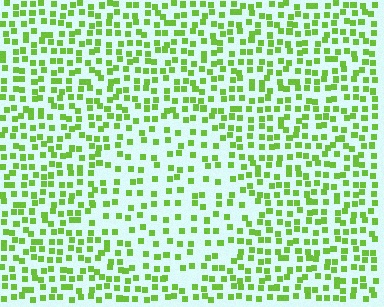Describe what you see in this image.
The image contains small lime elements arranged at two different densities. A circle-shaped region is visible where the elements are less densely packed than the surrounding area.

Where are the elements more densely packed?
The elements are more densely packed outside the circle boundary.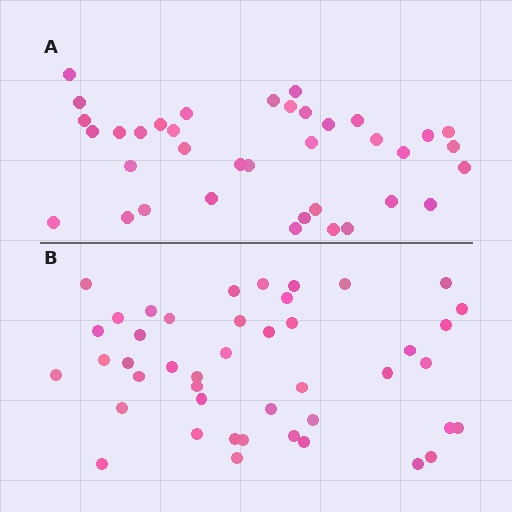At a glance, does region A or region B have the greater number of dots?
Region B (the bottom region) has more dots.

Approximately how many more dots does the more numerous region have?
Region B has roughly 8 or so more dots than region A.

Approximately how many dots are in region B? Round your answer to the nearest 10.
About 40 dots. (The exact count is 44, which rounds to 40.)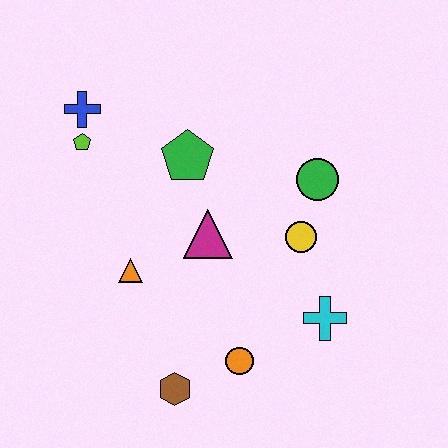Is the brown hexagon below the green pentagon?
Yes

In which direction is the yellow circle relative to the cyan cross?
The yellow circle is above the cyan cross.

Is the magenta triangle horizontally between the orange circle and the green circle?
No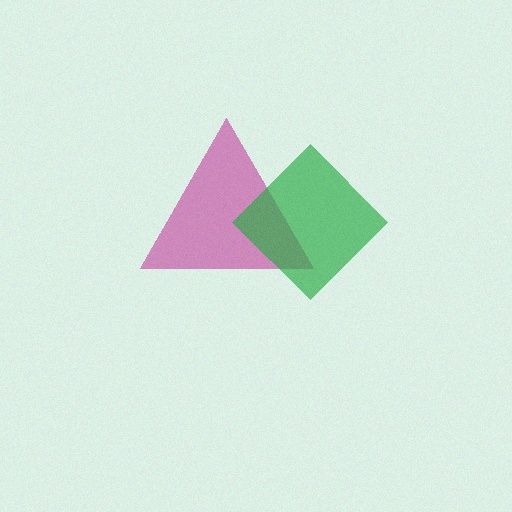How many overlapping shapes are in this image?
There are 2 overlapping shapes in the image.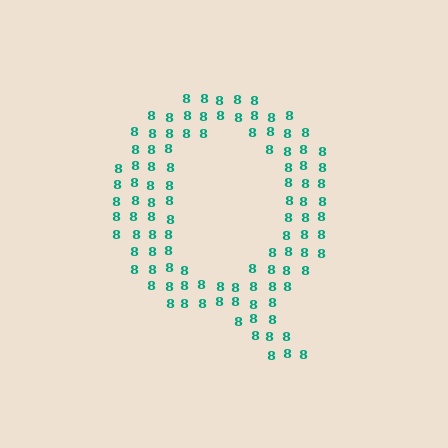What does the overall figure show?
The overall figure shows the letter Q.